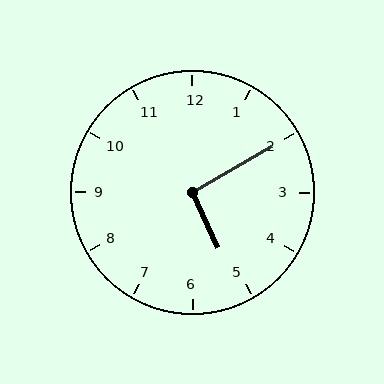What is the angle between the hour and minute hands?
Approximately 95 degrees.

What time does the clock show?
5:10.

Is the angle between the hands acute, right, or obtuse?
It is right.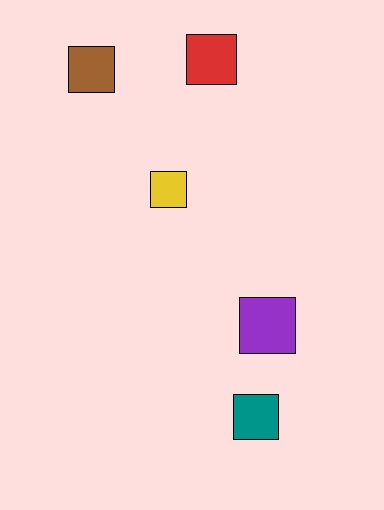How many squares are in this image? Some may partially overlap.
There are 5 squares.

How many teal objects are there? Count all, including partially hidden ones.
There is 1 teal object.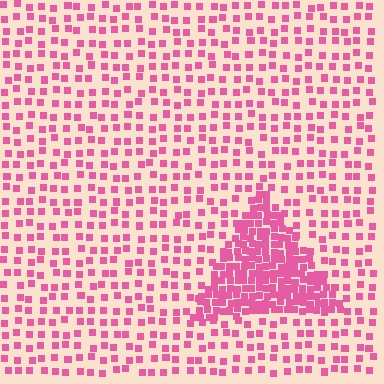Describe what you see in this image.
The image contains small pink elements arranged at two different densities. A triangle-shaped region is visible where the elements are more densely packed than the surrounding area.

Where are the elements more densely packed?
The elements are more densely packed inside the triangle boundary.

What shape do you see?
I see a triangle.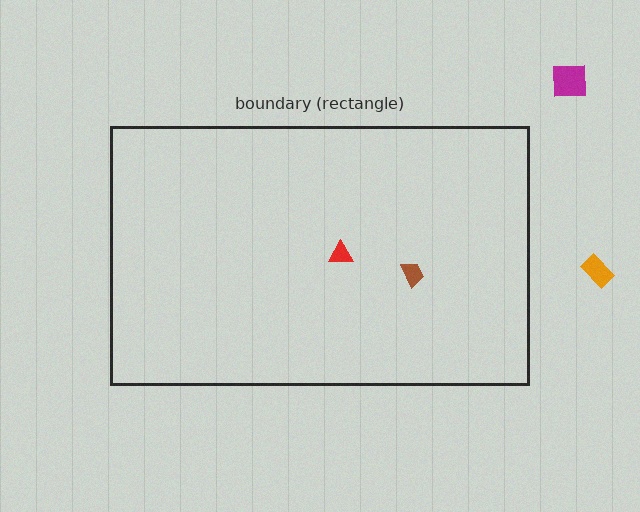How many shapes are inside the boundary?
2 inside, 2 outside.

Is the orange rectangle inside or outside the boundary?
Outside.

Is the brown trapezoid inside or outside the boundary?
Inside.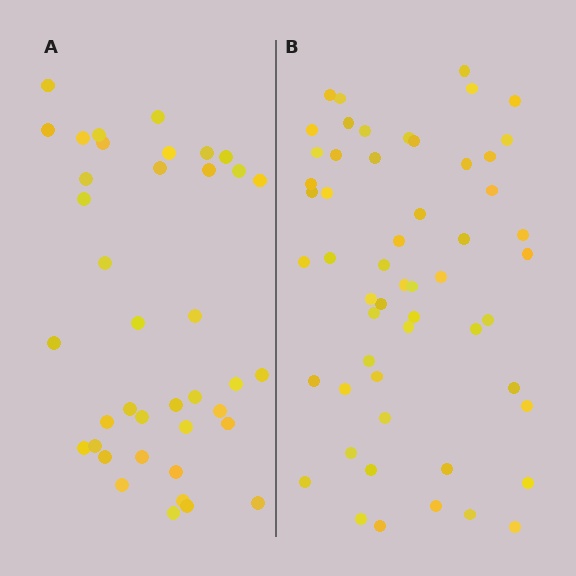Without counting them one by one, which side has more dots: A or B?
Region B (the right region) has more dots.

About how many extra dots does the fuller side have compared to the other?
Region B has approximately 15 more dots than region A.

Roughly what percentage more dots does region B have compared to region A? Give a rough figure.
About 40% more.